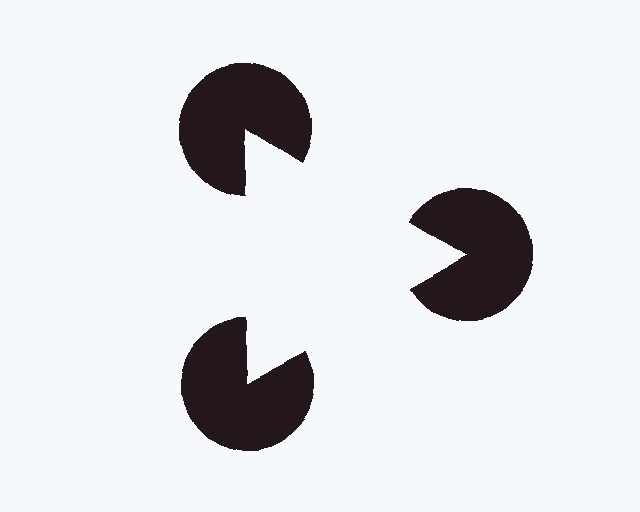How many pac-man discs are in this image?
There are 3 — one at each vertex of the illusory triangle.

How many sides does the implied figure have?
3 sides.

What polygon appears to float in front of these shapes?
An illusory triangle — its edges are inferred from the aligned wedge cuts in the pac-man discs, not physically drawn.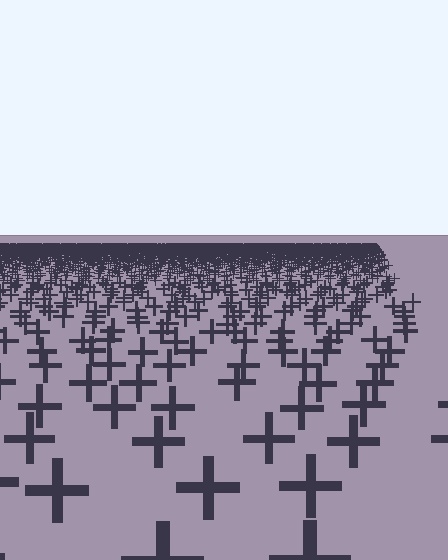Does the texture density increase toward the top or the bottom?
Density increases toward the top.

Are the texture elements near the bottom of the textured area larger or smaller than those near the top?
Larger. Near the bottom, elements are closer to the viewer and appear at a bigger on-screen size.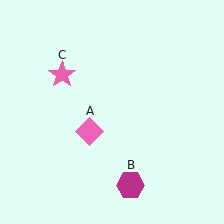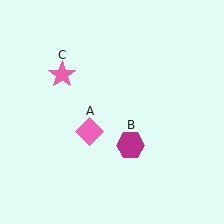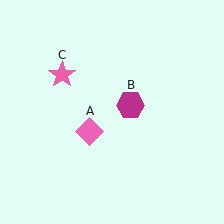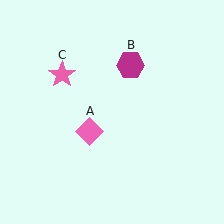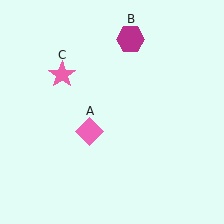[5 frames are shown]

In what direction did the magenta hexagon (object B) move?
The magenta hexagon (object B) moved up.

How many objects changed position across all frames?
1 object changed position: magenta hexagon (object B).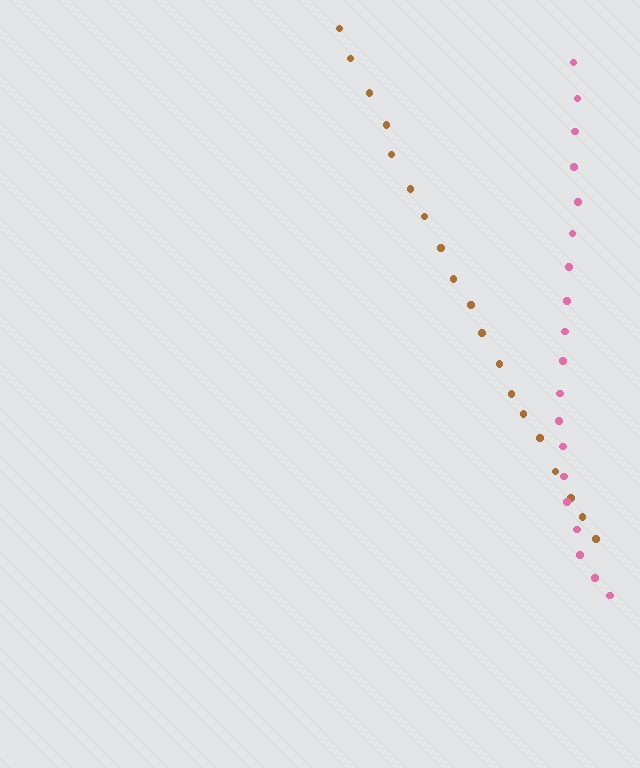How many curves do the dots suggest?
There are 2 distinct paths.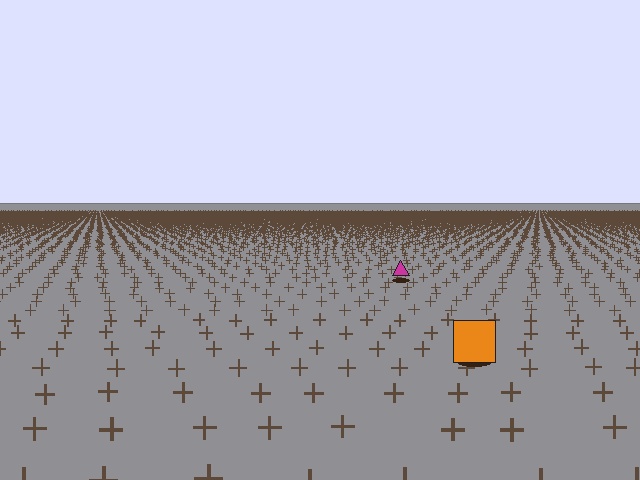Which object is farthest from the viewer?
The magenta triangle is farthest from the viewer. It appears smaller and the ground texture around it is denser.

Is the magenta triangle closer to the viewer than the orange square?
No. The orange square is closer — you can tell from the texture gradient: the ground texture is coarser near it.